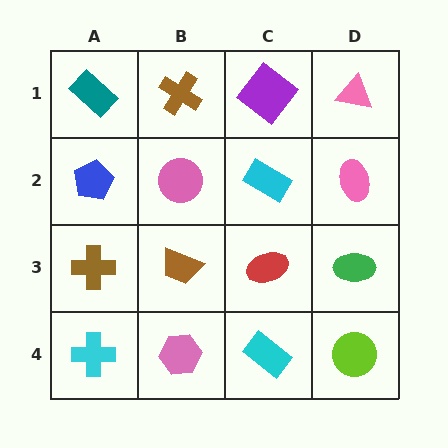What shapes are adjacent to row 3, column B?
A pink circle (row 2, column B), a pink hexagon (row 4, column B), a brown cross (row 3, column A), a red ellipse (row 3, column C).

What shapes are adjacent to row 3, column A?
A blue pentagon (row 2, column A), a cyan cross (row 4, column A), a brown trapezoid (row 3, column B).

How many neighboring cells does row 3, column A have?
3.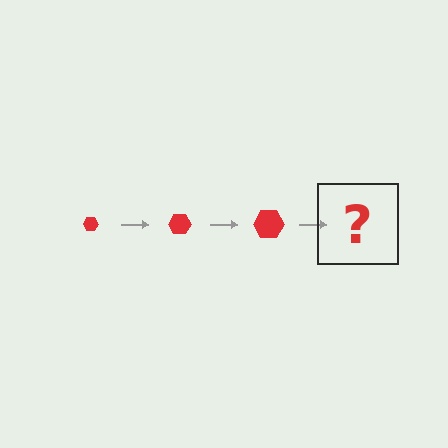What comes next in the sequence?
The next element should be a red hexagon, larger than the previous one.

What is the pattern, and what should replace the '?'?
The pattern is that the hexagon gets progressively larger each step. The '?' should be a red hexagon, larger than the previous one.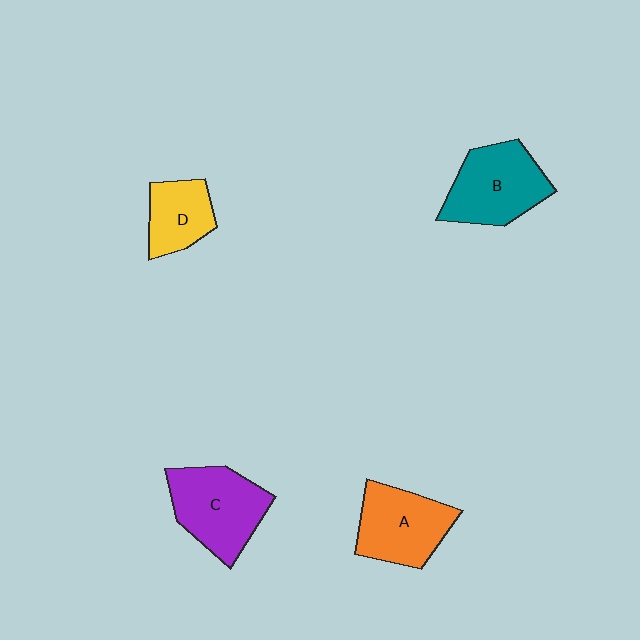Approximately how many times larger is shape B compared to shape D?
Approximately 1.6 times.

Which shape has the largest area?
Shape C (purple).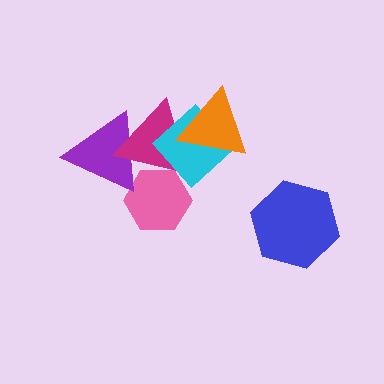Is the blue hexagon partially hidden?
No, no other shape covers it.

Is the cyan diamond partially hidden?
Yes, it is partially covered by another shape.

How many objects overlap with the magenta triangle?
4 objects overlap with the magenta triangle.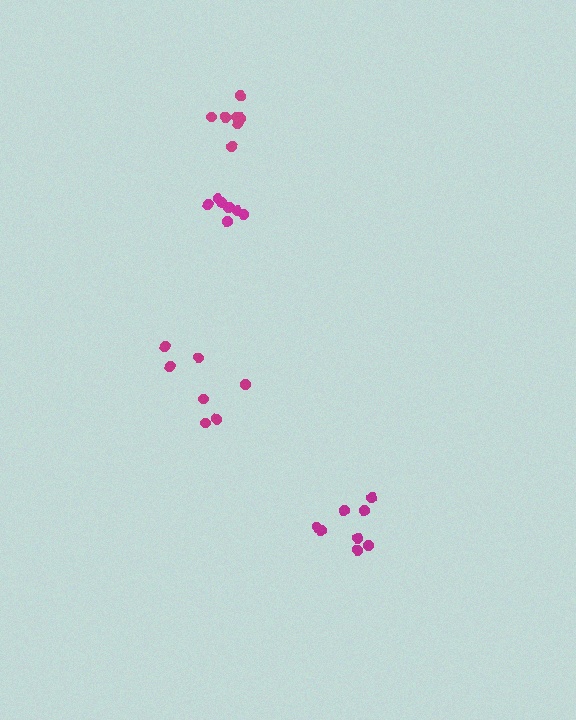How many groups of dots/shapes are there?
There are 4 groups.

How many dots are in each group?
Group 1: 7 dots, Group 2: 8 dots, Group 3: 7 dots, Group 4: 7 dots (29 total).